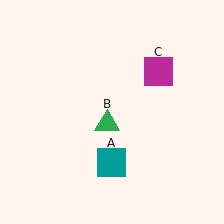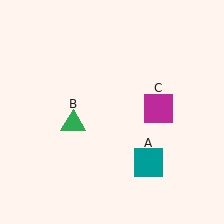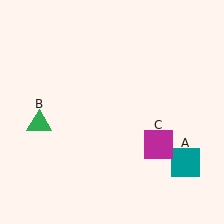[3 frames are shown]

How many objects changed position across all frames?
3 objects changed position: teal square (object A), green triangle (object B), magenta square (object C).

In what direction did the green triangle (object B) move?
The green triangle (object B) moved left.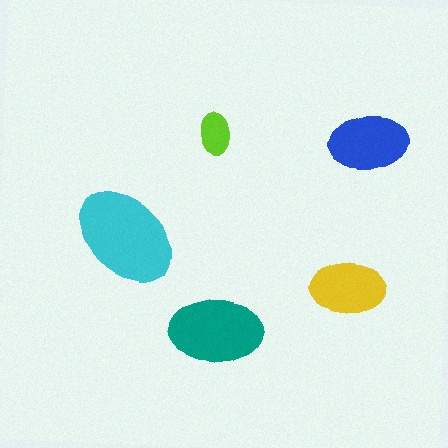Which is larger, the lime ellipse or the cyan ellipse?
The cyan one.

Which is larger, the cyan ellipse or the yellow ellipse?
The cyan one.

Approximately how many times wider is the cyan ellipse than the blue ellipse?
About 1.5 times wider.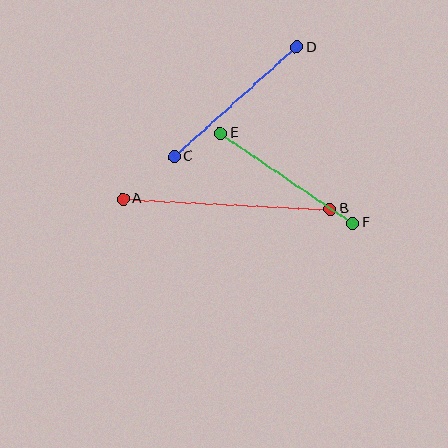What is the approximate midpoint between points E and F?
The midpoint is at approximately (287, 178) pixels.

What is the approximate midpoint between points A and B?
The midpoint is at approximately (227, 204) pixels.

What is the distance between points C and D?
The distance is approximately 164 pixels.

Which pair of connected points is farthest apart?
Points A and B are farthest apart.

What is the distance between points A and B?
The distance is approximately 208 pixels.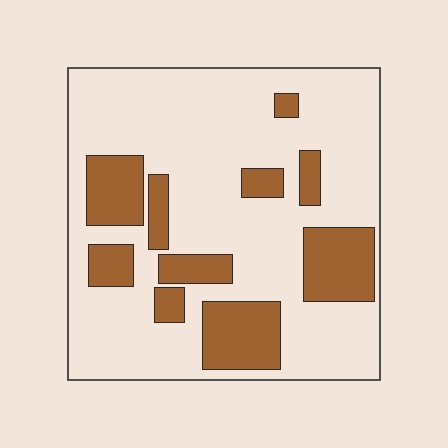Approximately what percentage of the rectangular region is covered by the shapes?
Approximately 25%.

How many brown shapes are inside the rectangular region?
10.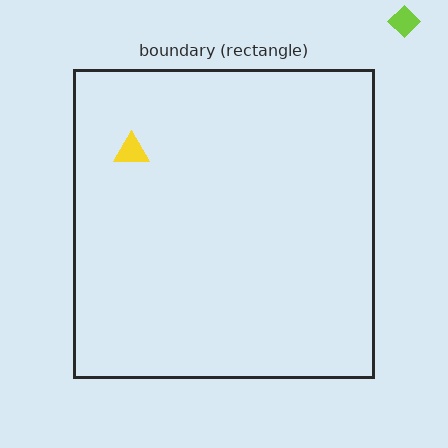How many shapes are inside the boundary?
1 inside, 1 outside.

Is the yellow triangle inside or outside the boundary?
Inside.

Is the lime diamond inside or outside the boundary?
Outside.